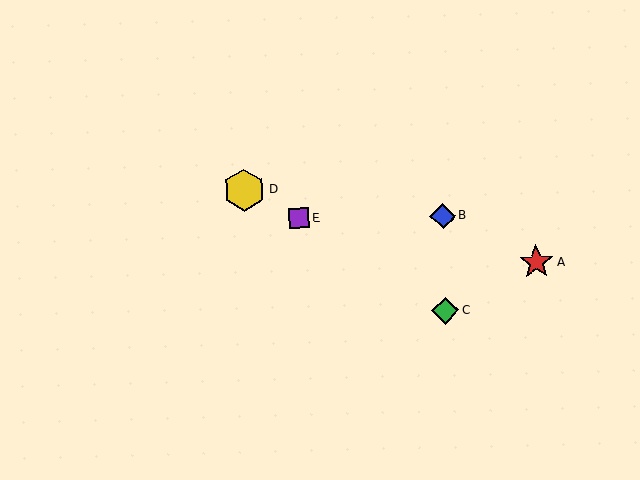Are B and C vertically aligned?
Yes, both are at x≈443.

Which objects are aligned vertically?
Objects B, C are aligned vertically.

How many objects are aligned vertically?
2 objects (B, C) are aligned vertically.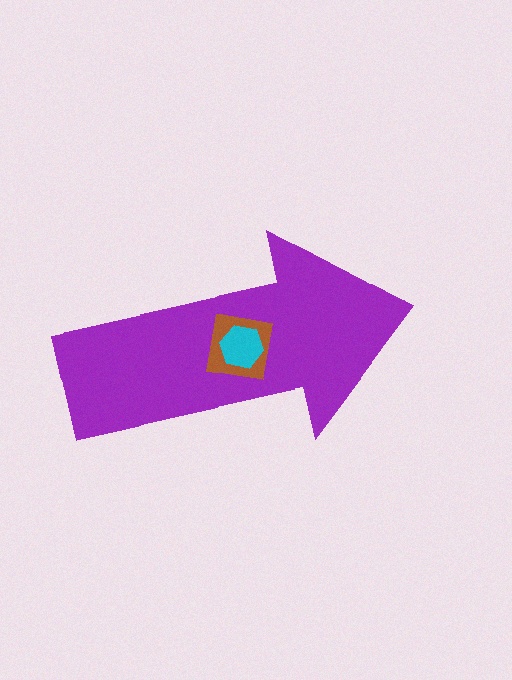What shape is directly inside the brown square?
The cyan hexagon.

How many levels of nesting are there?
3.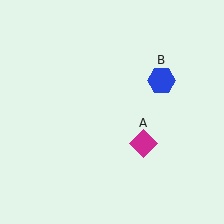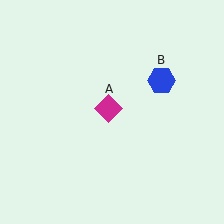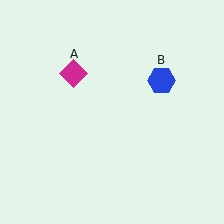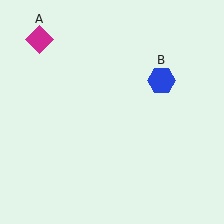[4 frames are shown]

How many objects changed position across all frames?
1 object changed position: magenta diamond (object A).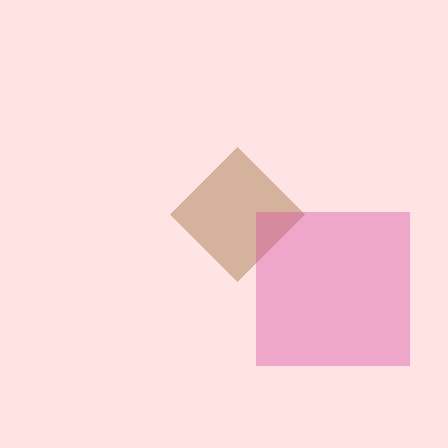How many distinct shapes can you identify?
There are 2 distinct shapes: a brown diamond, a pink square.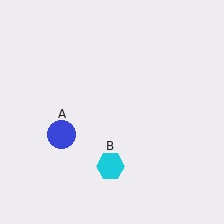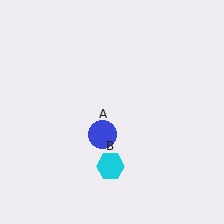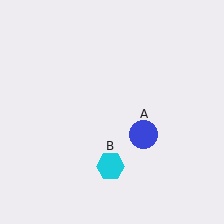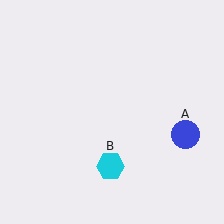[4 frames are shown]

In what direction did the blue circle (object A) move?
The blue circle (object A) moved right.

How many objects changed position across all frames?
1 object changed position: blue circle (object A).